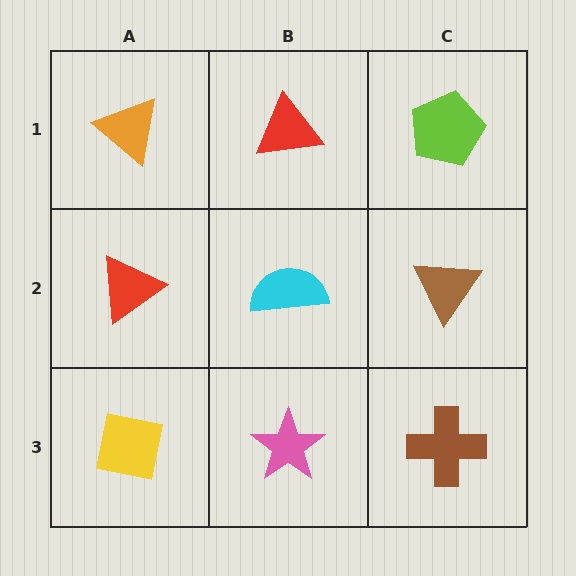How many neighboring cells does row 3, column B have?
3.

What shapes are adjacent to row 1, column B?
A cyan semicircle (row 2, column B), an orange triangle (row 1, column A), a lime pentagon (row 1, column C).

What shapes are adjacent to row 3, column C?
A brown triangle (row 2, column C), a pink star (row 3, column B).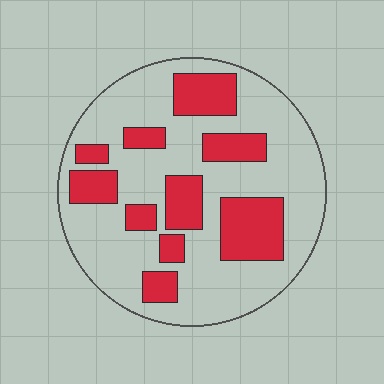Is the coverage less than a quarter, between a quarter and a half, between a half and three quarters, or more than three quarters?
Between a quarter and a half.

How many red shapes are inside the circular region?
10.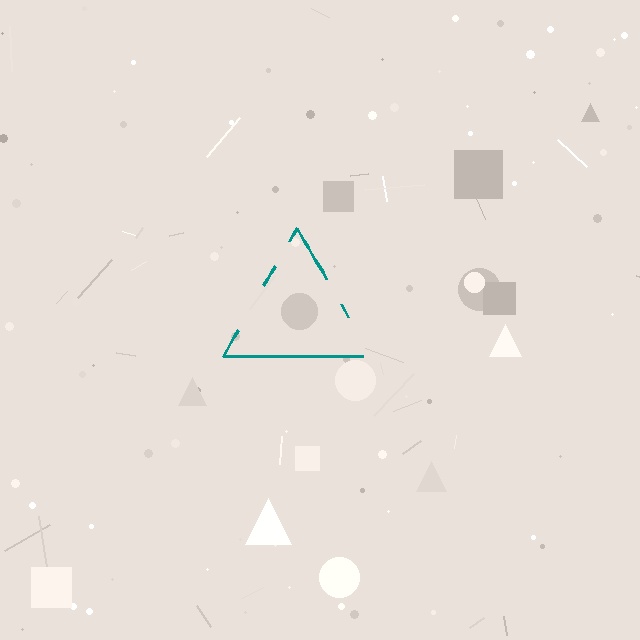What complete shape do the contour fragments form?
The contour fragments form a triangle.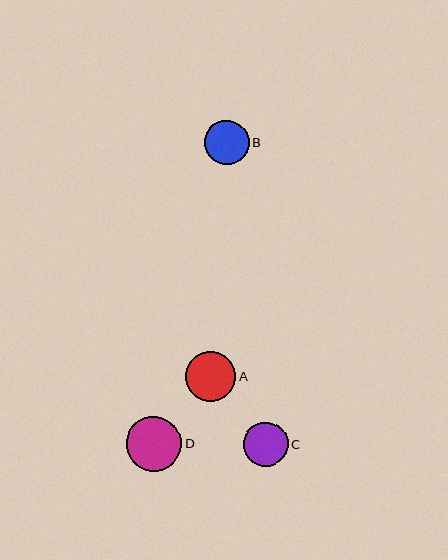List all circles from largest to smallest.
From largest to smallest: D, A, C, B.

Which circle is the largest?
Circle D is the largest with a size of approximately 55 pixels.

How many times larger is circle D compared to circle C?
Circle D is approximately 1.2 times the size of circle C.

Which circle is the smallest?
Circle B is the smallest with a size of approximately 44 pixels.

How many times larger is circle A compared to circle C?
Circle A is approximately 1.1 times the size of circle C.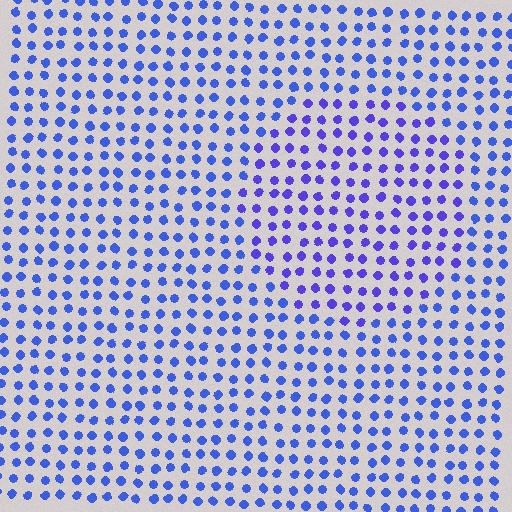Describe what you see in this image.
The image is filled with small blue elements in a uniform arrangement. A circle-shaped region is visible where the elements are tinted to a slightly different hue, forming a subtle color boundary.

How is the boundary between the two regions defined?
The boundary is defined purely by a slight shift in hue (about 22 degrees). Spacing, size, and orientation are identical on both sides.